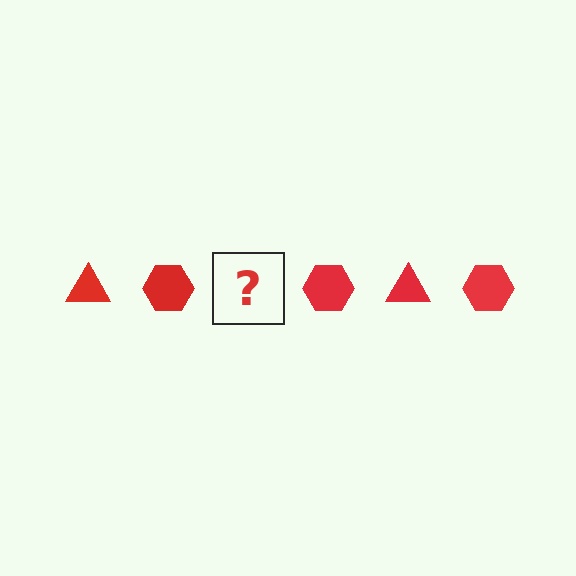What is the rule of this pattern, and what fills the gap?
The rule is that the pattern cycles through triangle, hexagon shapes in red. The gap should be filled with a red triangle.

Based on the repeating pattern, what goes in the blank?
The blank should be a red triangle.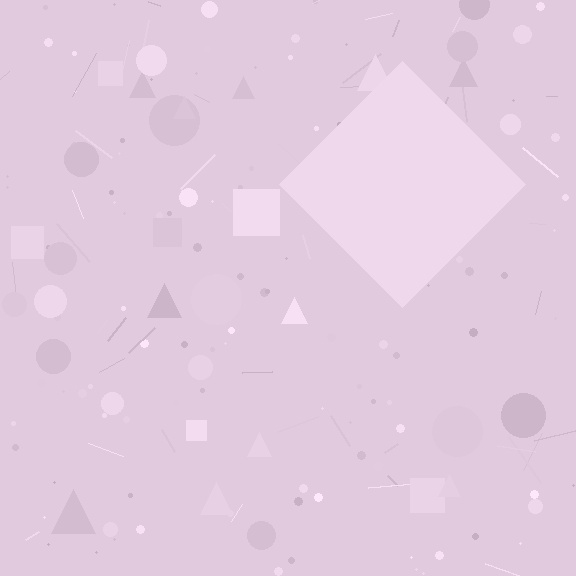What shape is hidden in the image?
A diamond is hidden in the image.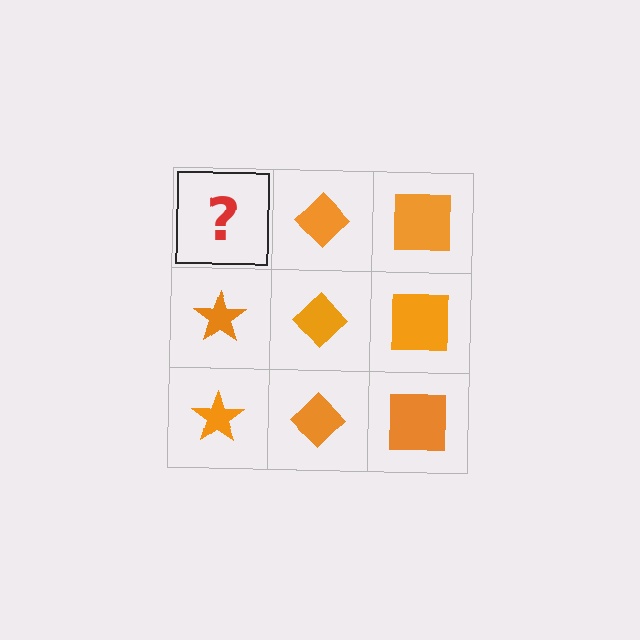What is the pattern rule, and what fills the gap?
The rule is that each column has a consistent shape. The gap should be filled with an orange star.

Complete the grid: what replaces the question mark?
The question mark should be replaced with an orange star.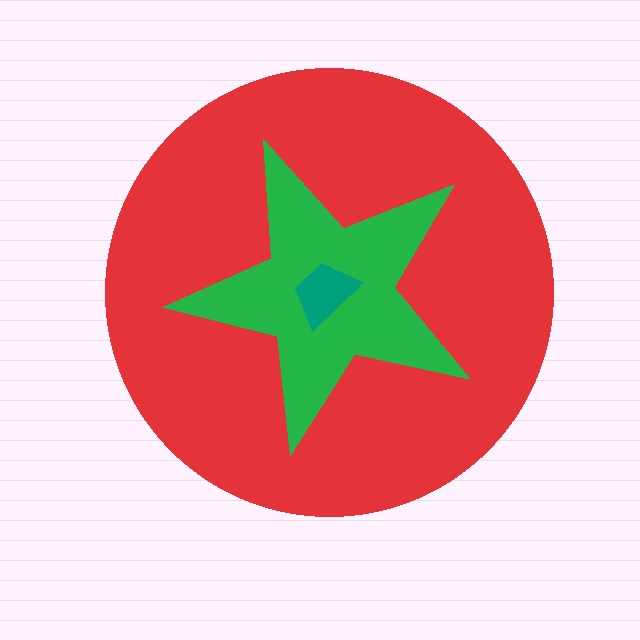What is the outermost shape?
The red circle.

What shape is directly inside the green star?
The teal trapezoid.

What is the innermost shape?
The teal trapezoid.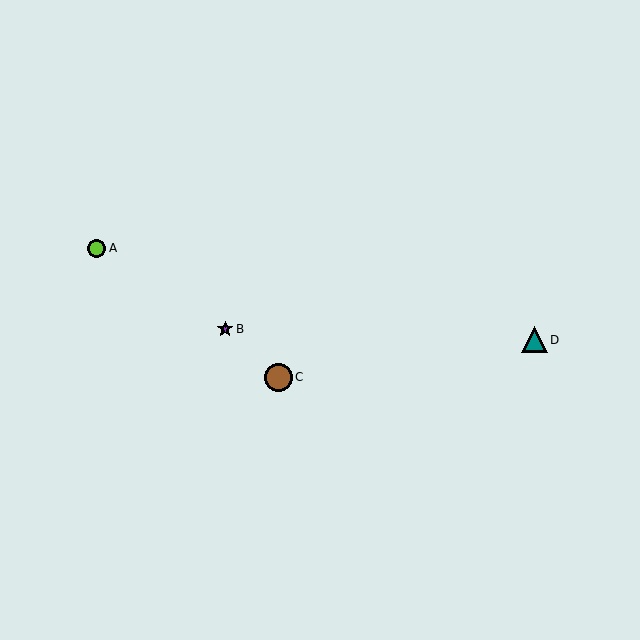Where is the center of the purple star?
The center of the purple star is at (225, 329).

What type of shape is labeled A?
Shape A is a lime circle.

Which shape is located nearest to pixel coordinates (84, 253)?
The lime circle (labeled A) at (96, 248) is nearest to that location.